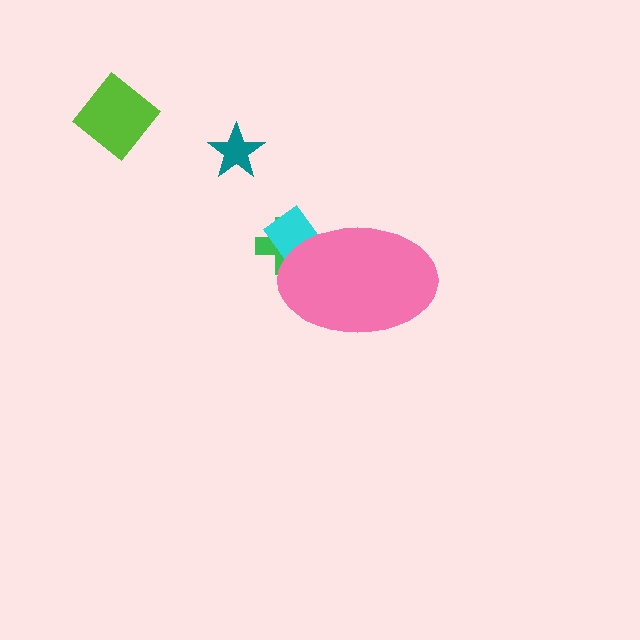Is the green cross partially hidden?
Yes, the green cross is partially hidden behind the pink ellipse.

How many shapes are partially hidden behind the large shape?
2 shapes are partially hidden.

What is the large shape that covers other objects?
A pink ellipse.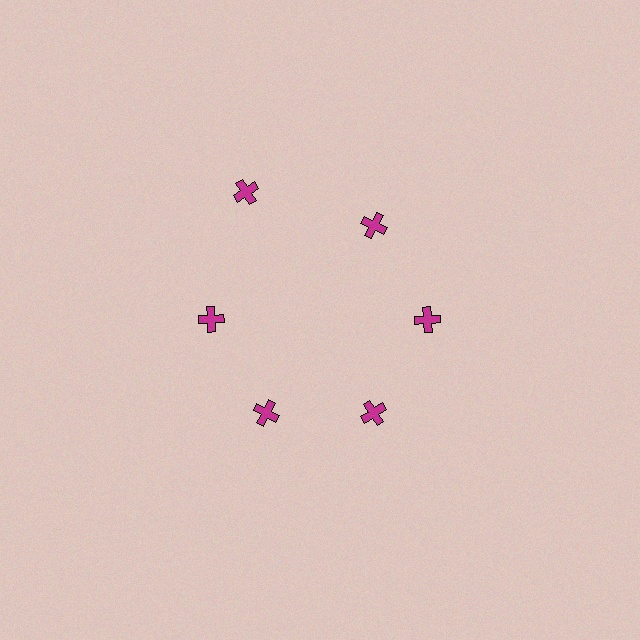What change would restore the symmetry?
The symmetry would be restored by moving it inward, back onto the ring so that all 6 crosses sit at equal angles and equal distance from the center.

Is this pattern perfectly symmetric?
No. The 6 magenta crosses are arranged in a ring, but one element near the 11 o'clock position is pushed outward from the center, breaking the 6-fold rotational symmetry.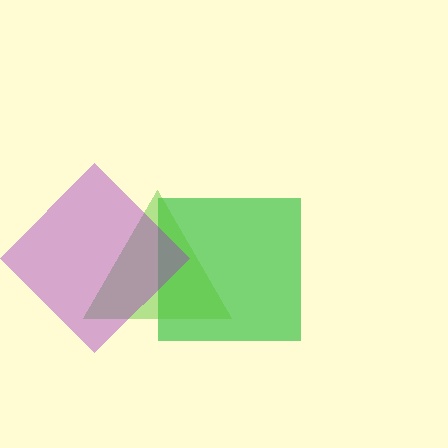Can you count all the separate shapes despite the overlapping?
Yes, there are 3 separate shapes.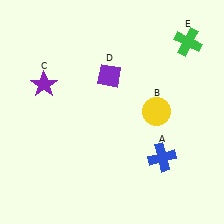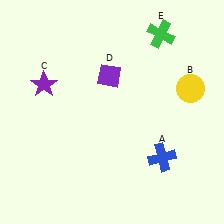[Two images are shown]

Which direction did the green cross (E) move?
The green cross (E) moved left.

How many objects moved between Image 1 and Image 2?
2 objects moved between the two images.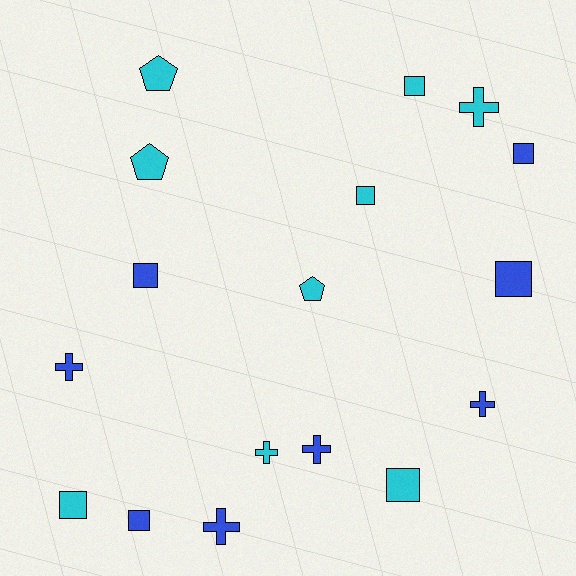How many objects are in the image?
There are 17 objects.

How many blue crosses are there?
There are 4 blue crosses.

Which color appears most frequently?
Cyan, with 9 objects.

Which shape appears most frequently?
Square, with 8 objects.